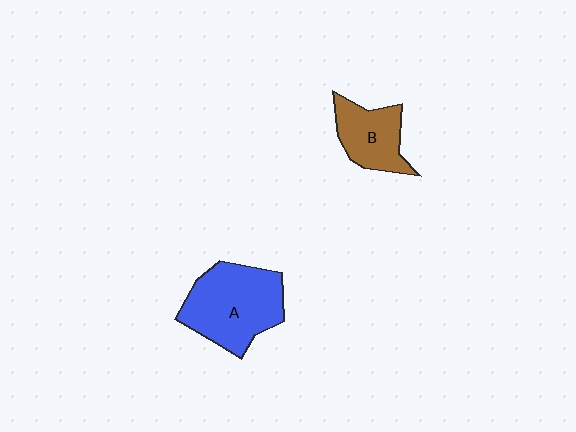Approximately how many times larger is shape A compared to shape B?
Approximately 1.7 times.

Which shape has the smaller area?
Shape B (brown).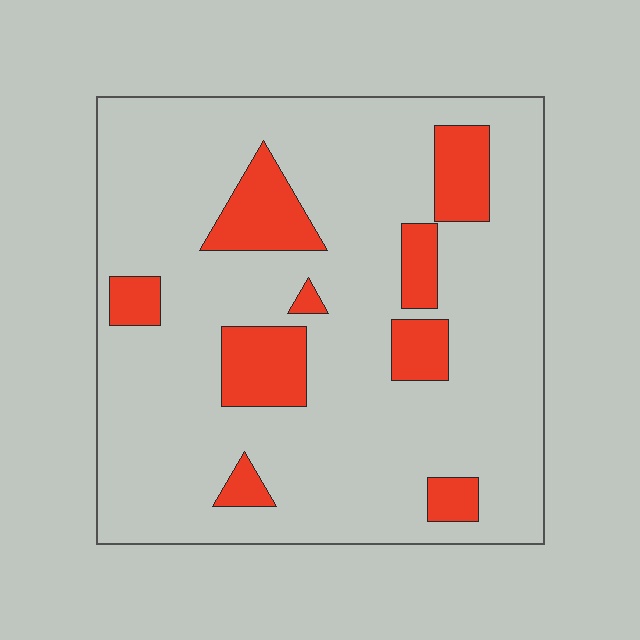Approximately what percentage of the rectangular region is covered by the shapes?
Approximately 15%.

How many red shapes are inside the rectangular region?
9.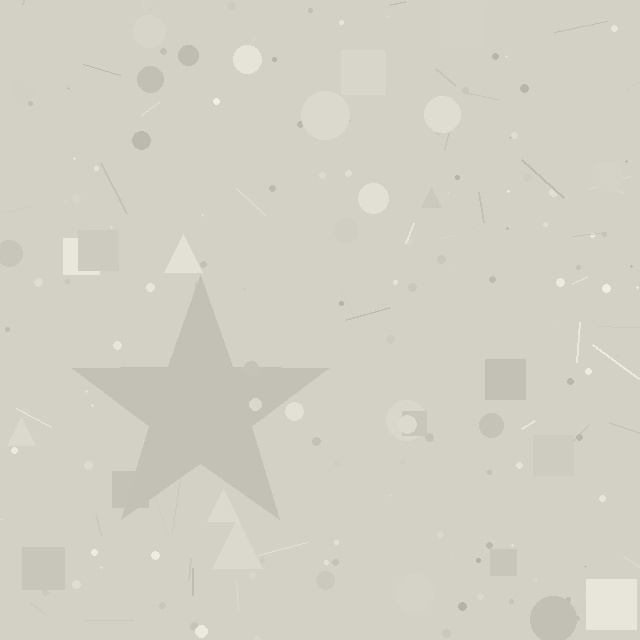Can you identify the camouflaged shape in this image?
The camouflaged shape is a star.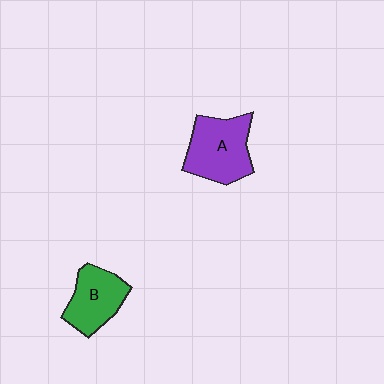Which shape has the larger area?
Shape A (purple).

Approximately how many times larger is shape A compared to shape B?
Approximately 1.3 times.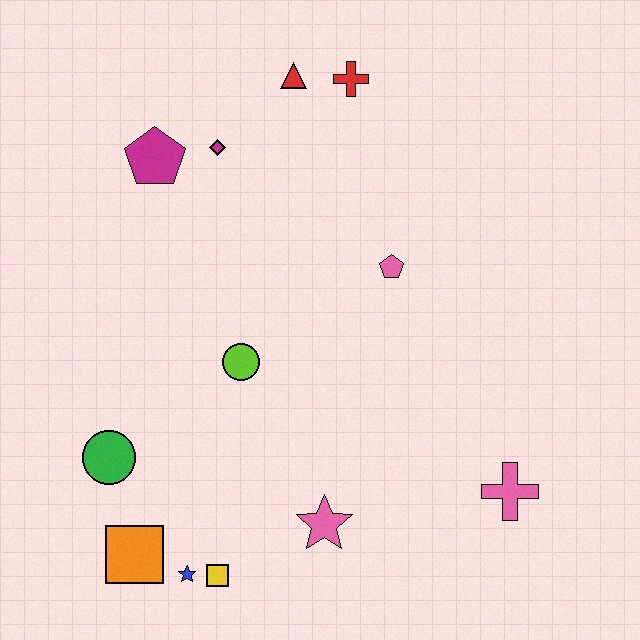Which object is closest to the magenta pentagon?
The magenta diamond is closest to the magenta pentagon.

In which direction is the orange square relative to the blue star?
The orange square is to the left of the blue star.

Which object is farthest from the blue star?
The red cross is farthest from the blue star.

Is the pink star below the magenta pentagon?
Yes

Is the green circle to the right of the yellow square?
No